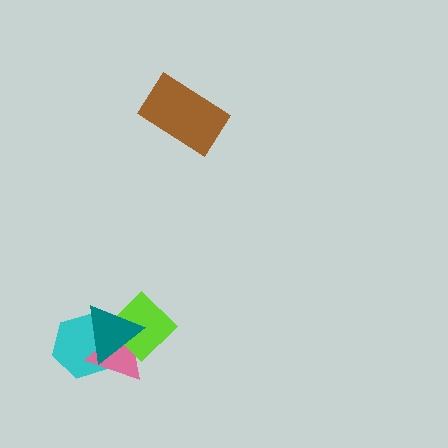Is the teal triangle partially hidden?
No, no other shape covers it.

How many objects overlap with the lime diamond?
3 objects overlap with the lime diamond.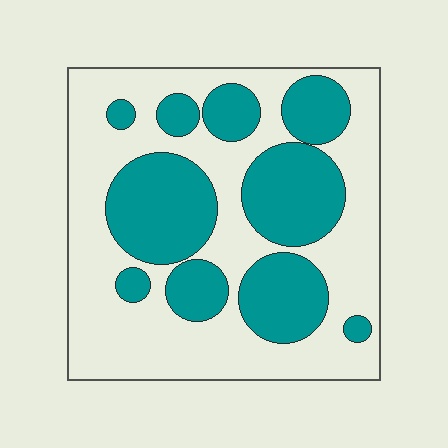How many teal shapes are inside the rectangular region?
10.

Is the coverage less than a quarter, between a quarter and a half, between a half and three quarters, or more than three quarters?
Between a quarter and a half.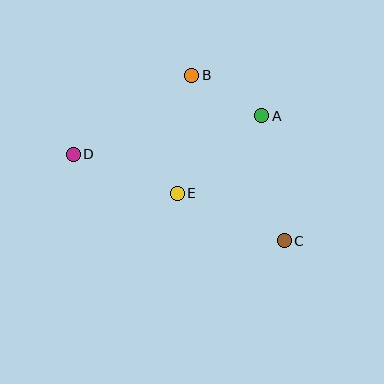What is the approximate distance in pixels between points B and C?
The distance between B and C is approximately 189 pixels.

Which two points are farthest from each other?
Points C and D are farthest from each other.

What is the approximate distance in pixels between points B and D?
The distance between B and D is approximately 143 pixels.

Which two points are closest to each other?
Points A and B are closest to each other.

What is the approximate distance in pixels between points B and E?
The distance between B and E is approximately 119 pixels.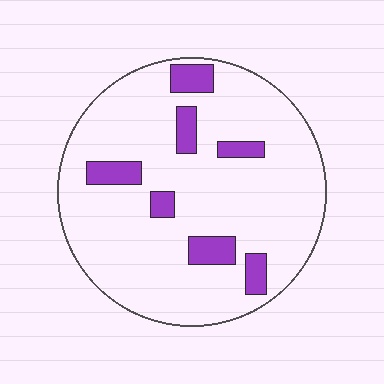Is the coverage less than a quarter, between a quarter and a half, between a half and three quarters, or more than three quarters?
Less than a quarter.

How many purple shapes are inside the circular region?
7.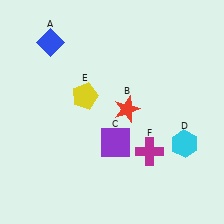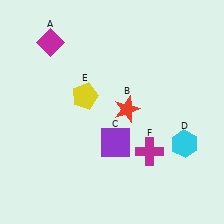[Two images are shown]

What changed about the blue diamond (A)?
In Image 1, A is blue. In Image 2, it changed to magenta.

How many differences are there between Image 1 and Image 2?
There is 1 difference between the two images.